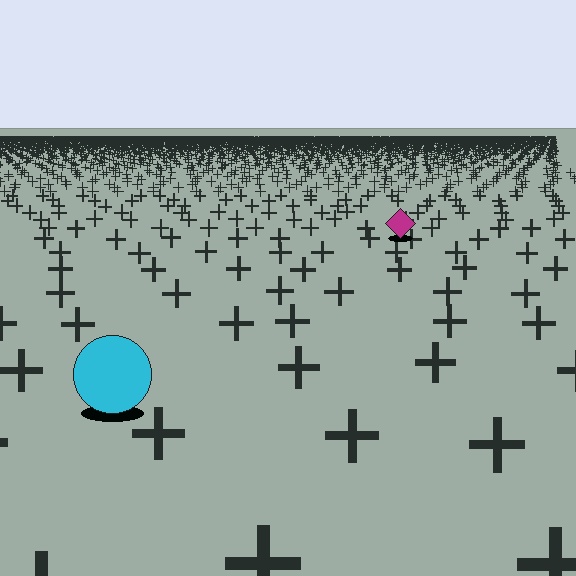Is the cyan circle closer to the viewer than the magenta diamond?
Yes. The cyan circle is closer — you can tell from the texture gradient: the ground texture is coarser near it.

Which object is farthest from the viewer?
The magenta diamond is farthest from the viewer. It appears smaller and the ground texture around it is denser.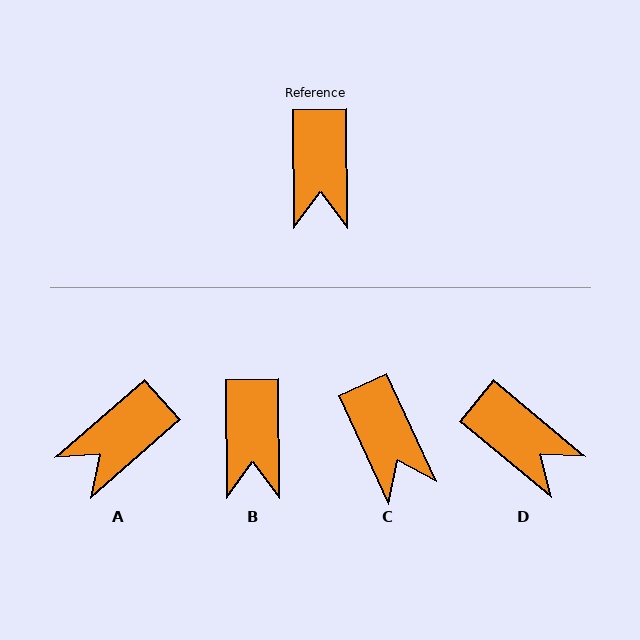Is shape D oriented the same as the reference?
No, it is off by about 50 degrees.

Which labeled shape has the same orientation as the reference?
B.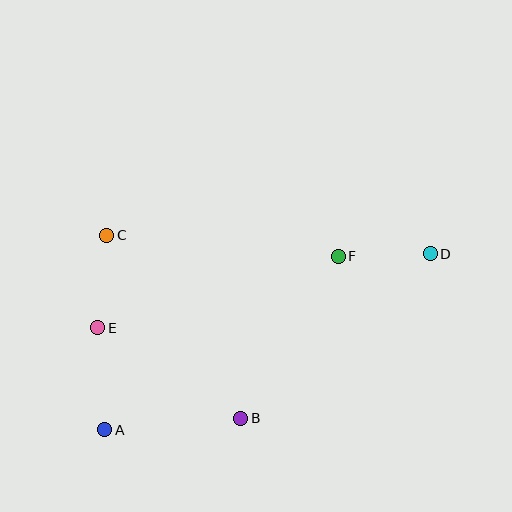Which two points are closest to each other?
Points D and F are closest to each other.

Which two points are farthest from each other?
Points A and D are farthest from each other.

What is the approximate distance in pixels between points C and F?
The distance between C and F is approximately 232 pixels.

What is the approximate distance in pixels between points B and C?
The distance between B and C is approximately 227 pixels.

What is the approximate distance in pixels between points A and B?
The distance between A and B is approximately 136 pixels.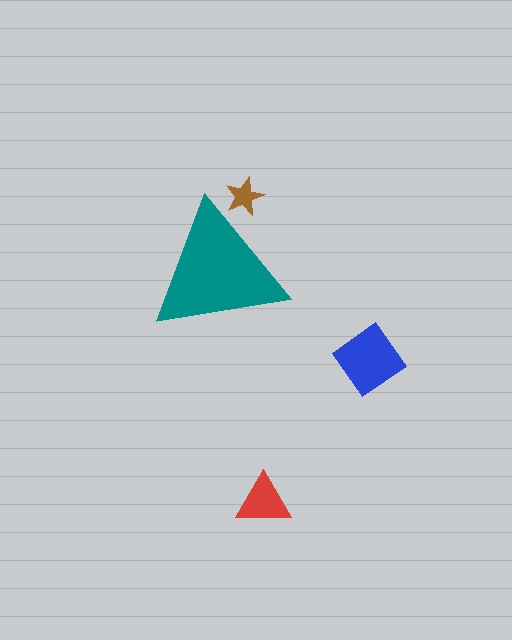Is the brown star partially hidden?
Yes, the brown star is partially hidden behind the teal triangle.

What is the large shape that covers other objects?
A teal triangle.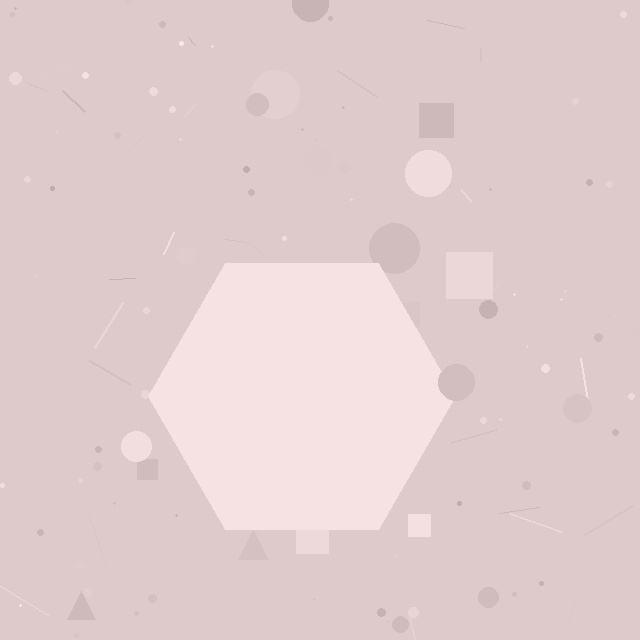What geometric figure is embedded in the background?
A hexagon is embedded in the background.